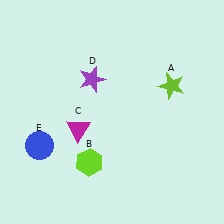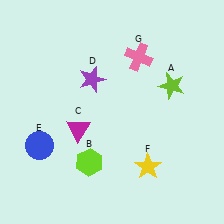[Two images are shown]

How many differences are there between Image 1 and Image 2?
There are 2 differences between the two images.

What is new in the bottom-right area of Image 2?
A yellow star (F) was added in the bottom-right area of Image 2.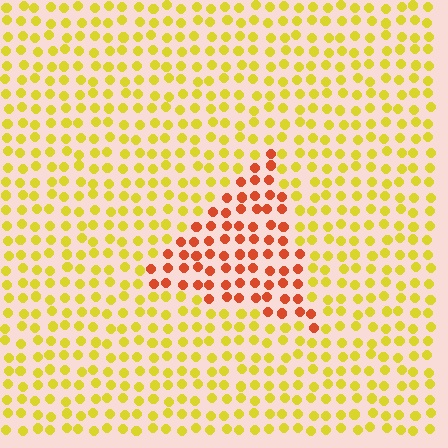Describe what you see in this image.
The image is filled with small yellow elements in a uniform arrangement. A triangle-shaped region is visible where the elements are tinted to a slightly different hue, forming a subtle color boundary.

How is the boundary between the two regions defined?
The boundary is defined purely by a slight shift in hue (about 48 degrees). Spacing, size, and orientation are identical on both sides.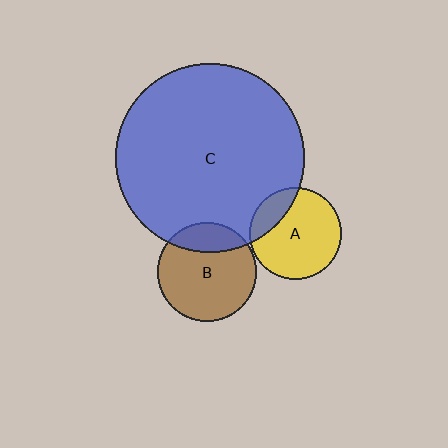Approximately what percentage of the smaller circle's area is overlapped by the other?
Approximately 20%.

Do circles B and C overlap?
Yes.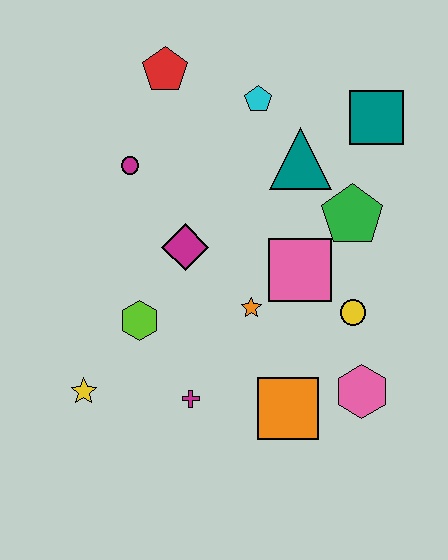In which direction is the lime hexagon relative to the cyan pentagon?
The lime hexagon is below the cyan pentagon.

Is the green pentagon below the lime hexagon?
No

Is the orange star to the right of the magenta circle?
Yes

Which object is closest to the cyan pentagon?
The teal triangle is closest to the cyan pentagon.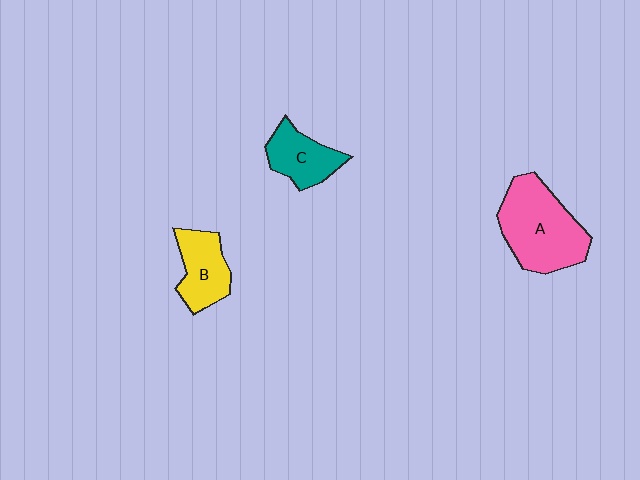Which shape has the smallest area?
Shape C (teal).